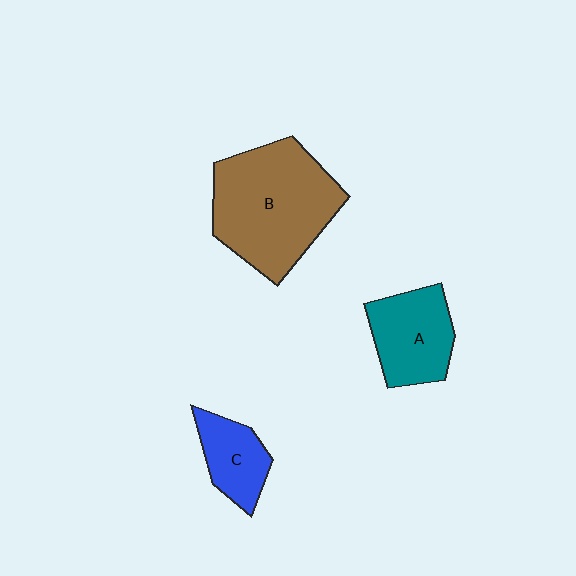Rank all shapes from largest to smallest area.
From largest to smallest: B (brown), A (teal), C (blue).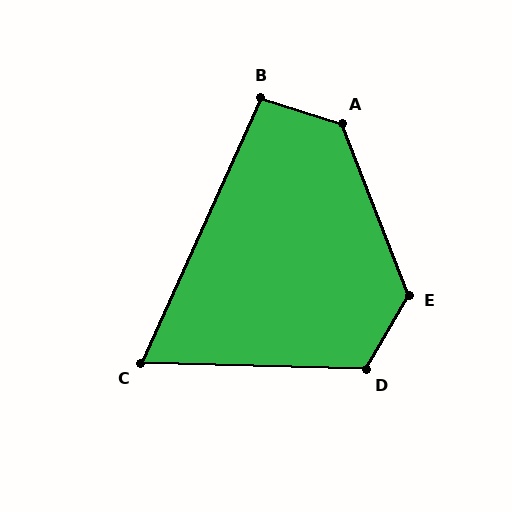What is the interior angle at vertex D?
Approximately 119 degrees (obtuse).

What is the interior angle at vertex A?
Approximately 128 degrees (obtuse).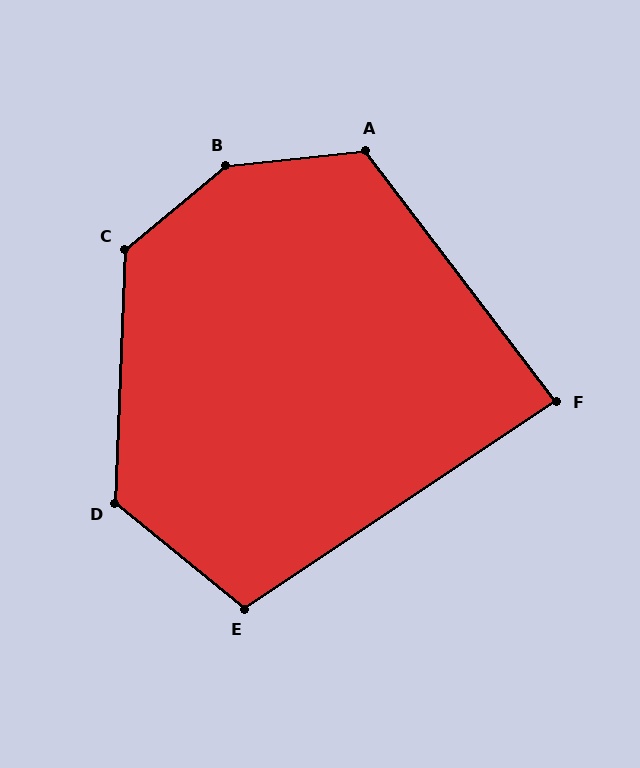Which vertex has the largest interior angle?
B, at approximately 147 degrees.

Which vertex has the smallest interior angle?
F, at approximately 86 degrees.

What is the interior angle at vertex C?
Approximately 132 degrees (obtuse).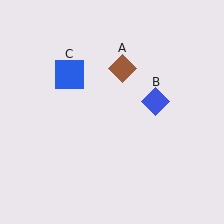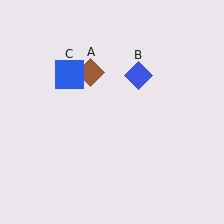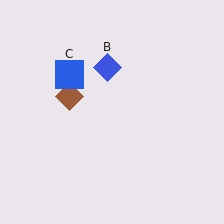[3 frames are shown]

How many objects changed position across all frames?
2 objects changed position: brown diamond (object A), blue diamond (object B).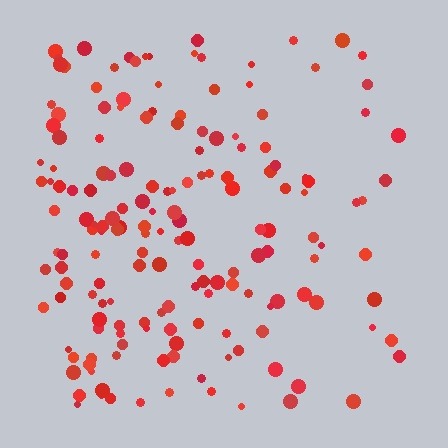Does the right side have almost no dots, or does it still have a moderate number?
Still a moderate number, just noticeably fewer than the left.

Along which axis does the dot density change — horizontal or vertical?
Horizontal.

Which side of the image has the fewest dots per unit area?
The right.